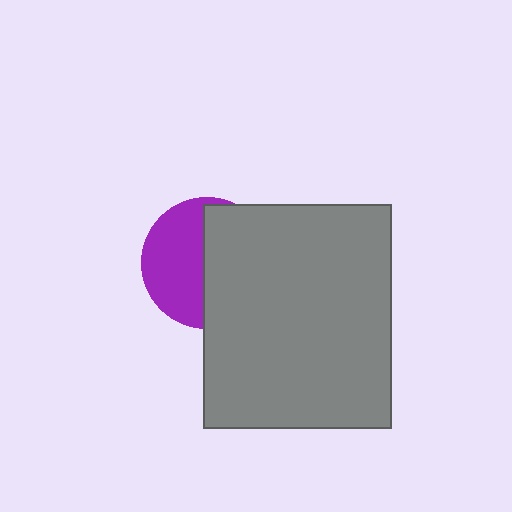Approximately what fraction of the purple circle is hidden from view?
Roughly 52% of the purple circle is hidden behind the gray rectangle.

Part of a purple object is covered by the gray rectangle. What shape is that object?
It is a circle.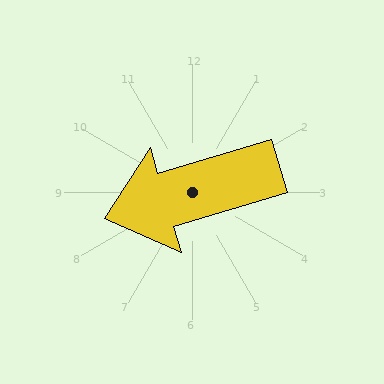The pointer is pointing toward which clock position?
Roughly 8 o'clock.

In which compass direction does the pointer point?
West.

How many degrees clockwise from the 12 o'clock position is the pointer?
Approximately 253 degrees.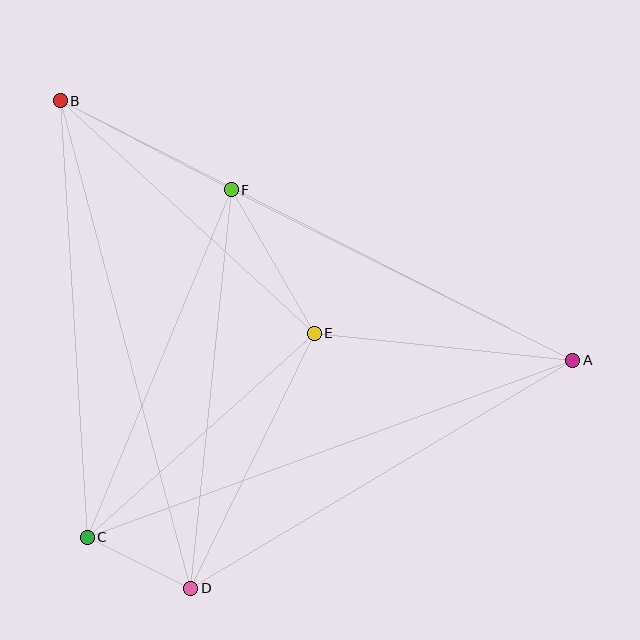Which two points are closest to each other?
Points C and D are closest to each other.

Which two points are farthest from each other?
Points A and B are farthest from each other.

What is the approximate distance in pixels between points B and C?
The distance between B and C is approximately 437 pixels.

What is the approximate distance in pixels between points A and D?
The distance between A and D is approximately 445 pixels.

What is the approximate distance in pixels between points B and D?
The distance between B and D is approximately 505 pixels.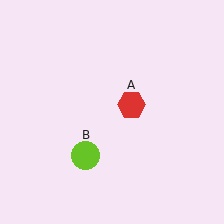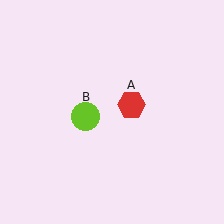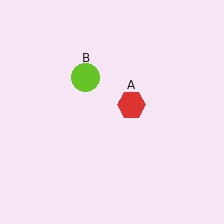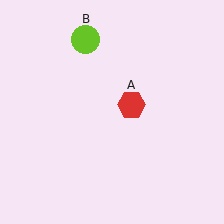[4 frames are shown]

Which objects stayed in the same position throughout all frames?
Red hexagon (object A) remained stationary.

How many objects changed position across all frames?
1 object changed position: lime circle (object B).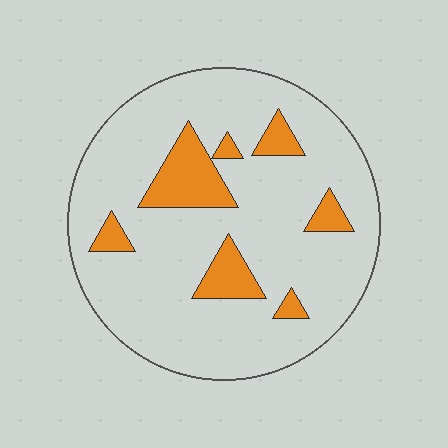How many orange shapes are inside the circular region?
7.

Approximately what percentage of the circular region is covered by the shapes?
Approximately 15%.